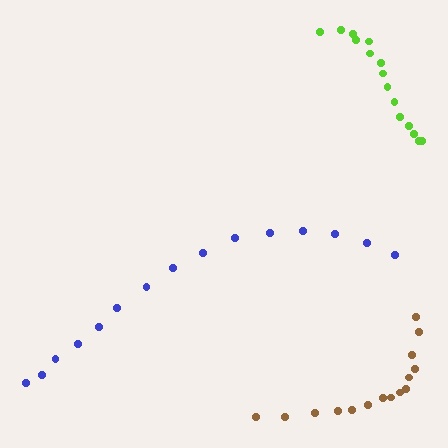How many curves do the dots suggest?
There are 3 distinct paths.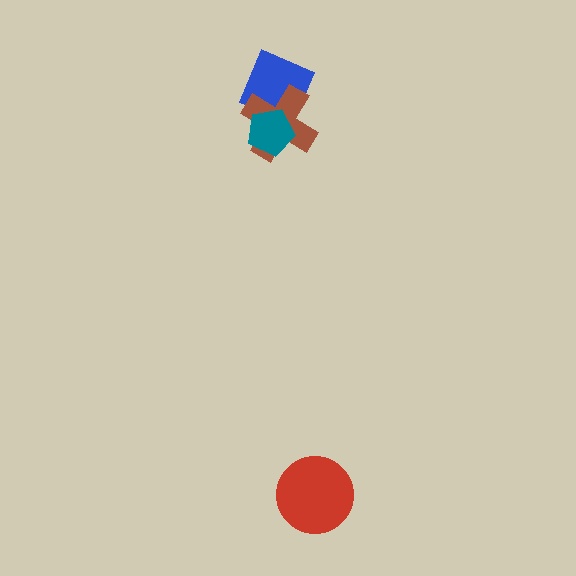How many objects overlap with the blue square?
2 objects overlap with the blue square.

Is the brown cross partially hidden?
Yes, it is partially covered by another shape.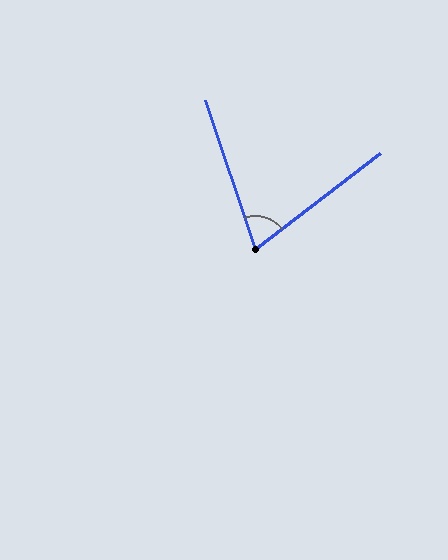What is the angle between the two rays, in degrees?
Approximately 71 degrees.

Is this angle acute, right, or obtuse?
It is acute.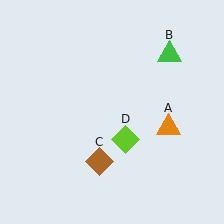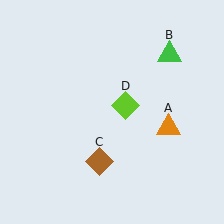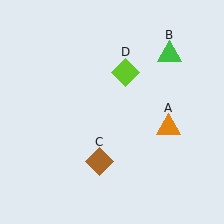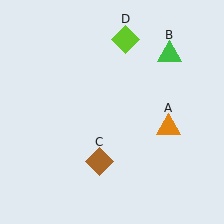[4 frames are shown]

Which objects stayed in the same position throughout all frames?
Orange triangle (object A) and green triangle (object B) and brown diamond (object C) remained stationary.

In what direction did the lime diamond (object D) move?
The lime diamond (object D) moved up.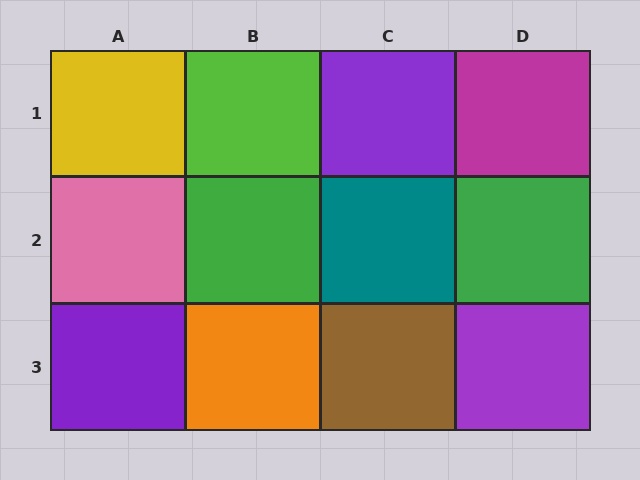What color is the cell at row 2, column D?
Green.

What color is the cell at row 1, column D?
Magenta.